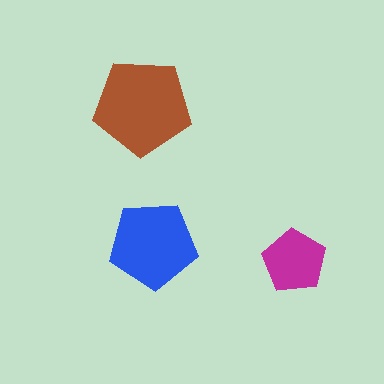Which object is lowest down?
The magenta pentagon is bottommost.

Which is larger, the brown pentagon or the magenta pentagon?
The brown one.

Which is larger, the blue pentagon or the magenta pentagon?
The blue one.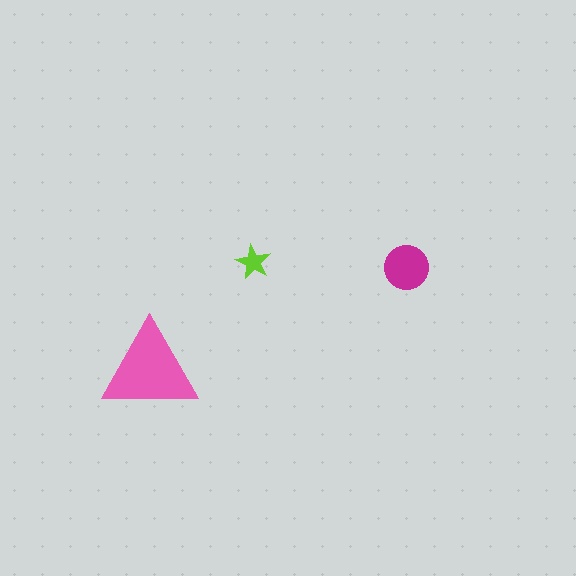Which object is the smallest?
The lime star.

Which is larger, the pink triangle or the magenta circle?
The pink triangle.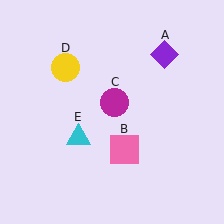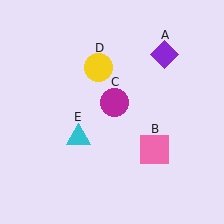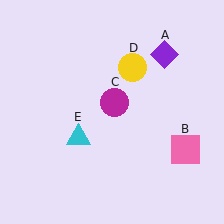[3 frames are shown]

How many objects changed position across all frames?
2 objects changed position: pink square (object B), yellow circle (object D).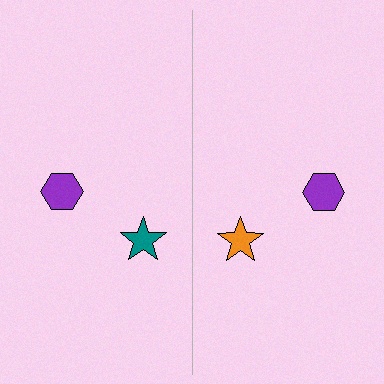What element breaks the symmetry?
The orange star on the right side breaks the symmetry — its mirror counterpart is teal.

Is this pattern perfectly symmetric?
No, the pattern is not perfectly symmetric. The orange star on the right side breaks the symmetry — its mirror counterpart is teal.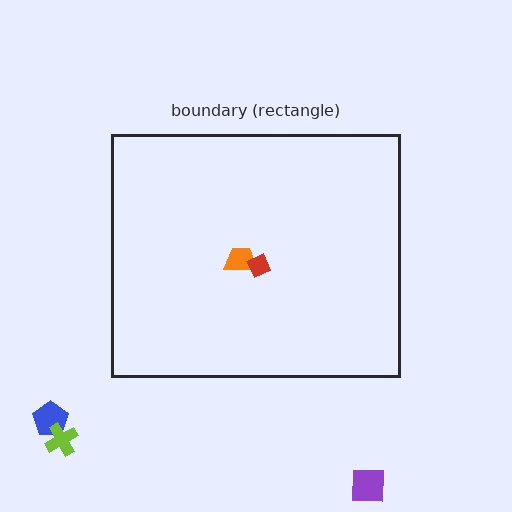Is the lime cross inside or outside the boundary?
Outside.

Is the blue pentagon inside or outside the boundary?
Outside.